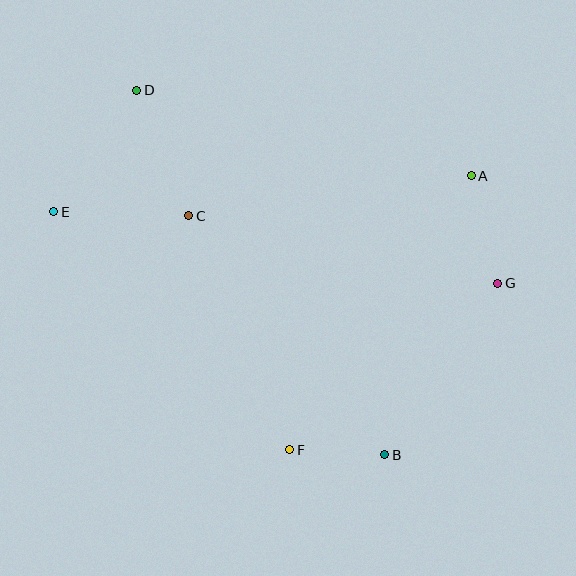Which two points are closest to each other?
Points B and F are closest to each other.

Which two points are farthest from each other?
Points E and G are farthest from each other.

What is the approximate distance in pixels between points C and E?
The distance between C and E is approximately 135 pixels.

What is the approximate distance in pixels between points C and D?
The distance between C and D is approximately 136 pixels.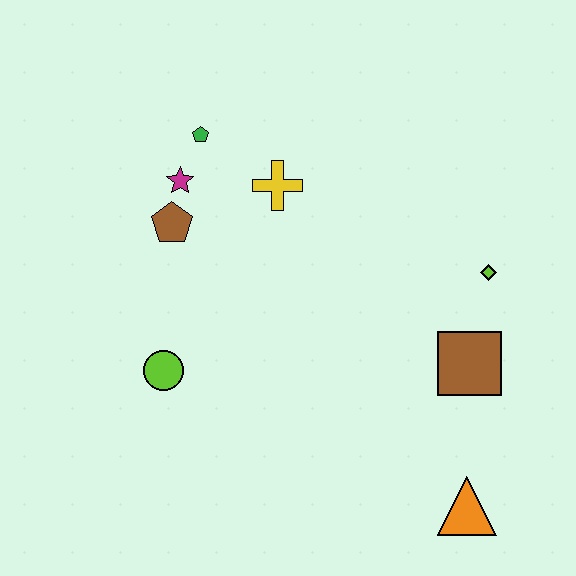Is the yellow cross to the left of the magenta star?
No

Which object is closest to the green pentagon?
The magenta star is closest to the green pentagon.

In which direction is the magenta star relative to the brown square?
The magenta star is to the left of the brown square.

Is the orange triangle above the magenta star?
No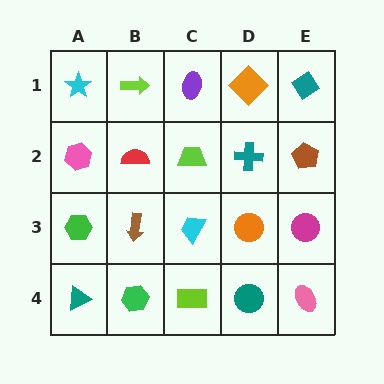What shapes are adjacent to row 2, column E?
A teal diamond (row 1, column E), a magenta circle (row 3, column E), a teal cross (row 2, column D).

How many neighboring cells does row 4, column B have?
3.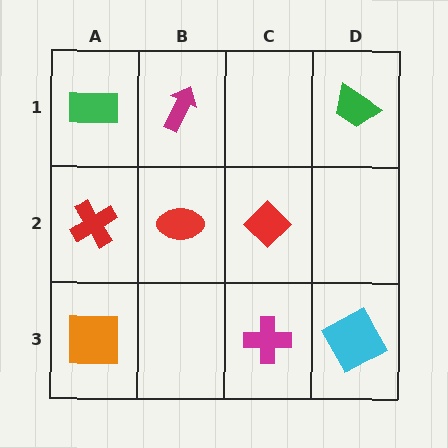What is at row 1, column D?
A green trapezoid.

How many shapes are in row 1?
3 shapes.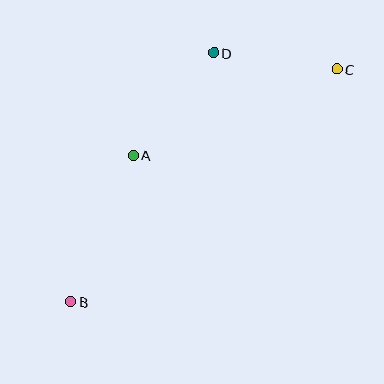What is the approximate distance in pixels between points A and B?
The distance between A and B is approximately 159 pixels.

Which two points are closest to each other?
Points C and D are closest to each other.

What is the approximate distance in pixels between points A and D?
The distance between A and D is approximately 130 pixels.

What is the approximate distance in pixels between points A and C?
The distance between A and C is approximately 221 pixels.